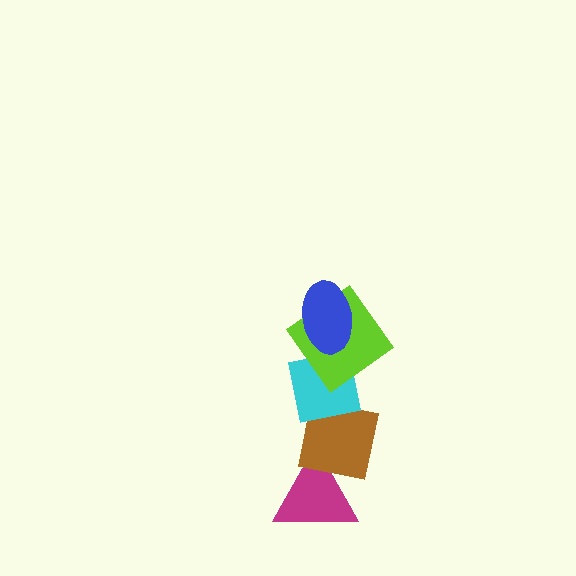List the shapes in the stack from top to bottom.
From top to bottom: the blue ellipse, the lime diamond, the cyan square, the brown square, the magenta triangle.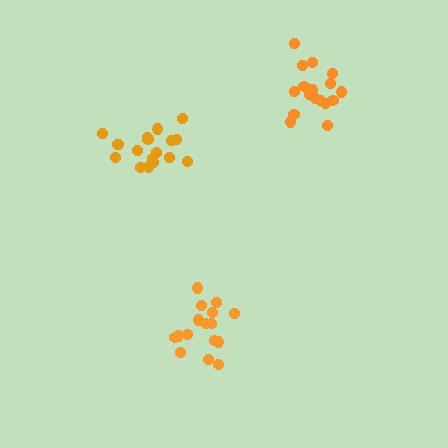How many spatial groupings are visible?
There are 3 spatial groupings.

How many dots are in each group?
Group 1: 16 dots, Group 2: 18 dots, Group 3: 18 dots (52 total).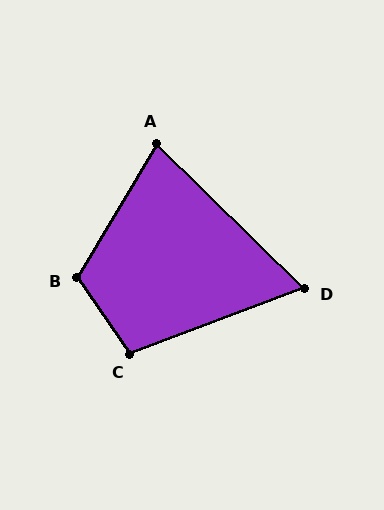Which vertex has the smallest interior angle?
D, at approximately 65 degrees.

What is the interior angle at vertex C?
Approximately 104 degrees (obtuse).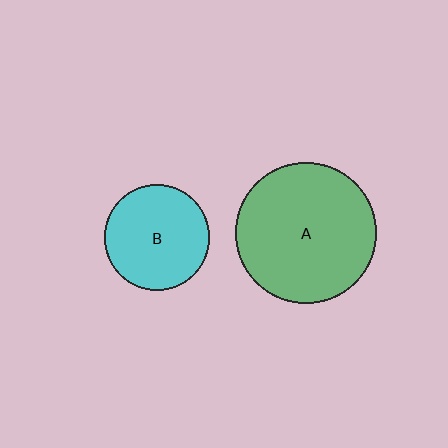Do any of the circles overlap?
No, none of the circles overlap.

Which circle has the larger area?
Circle A (green).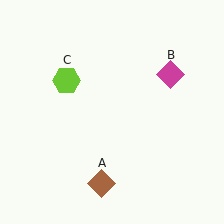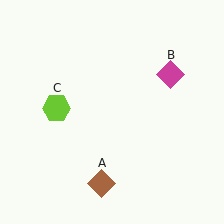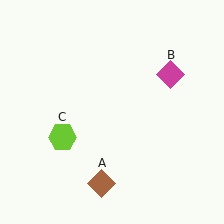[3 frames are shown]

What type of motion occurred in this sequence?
The lime hexagon (object C) rotated counterclockwise around the center of the scene.